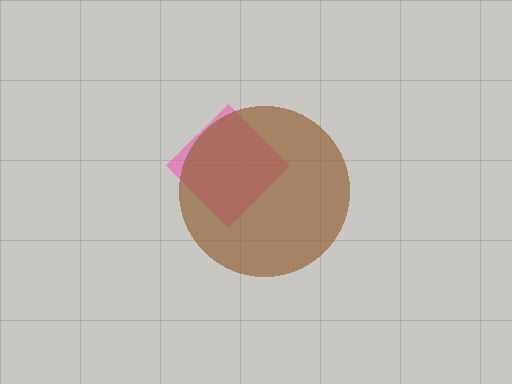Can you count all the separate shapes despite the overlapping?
Yes, there are 2 separate shapes.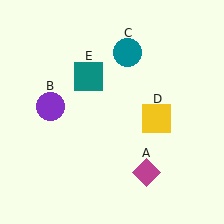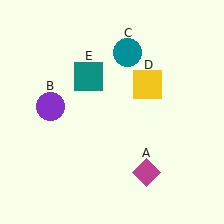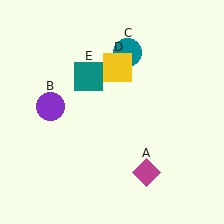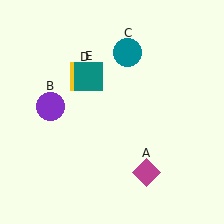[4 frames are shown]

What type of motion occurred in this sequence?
The yellow square (object D) rotated counterclockwise around the center of the scene.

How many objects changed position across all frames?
1 object changed position: yellow square (object D).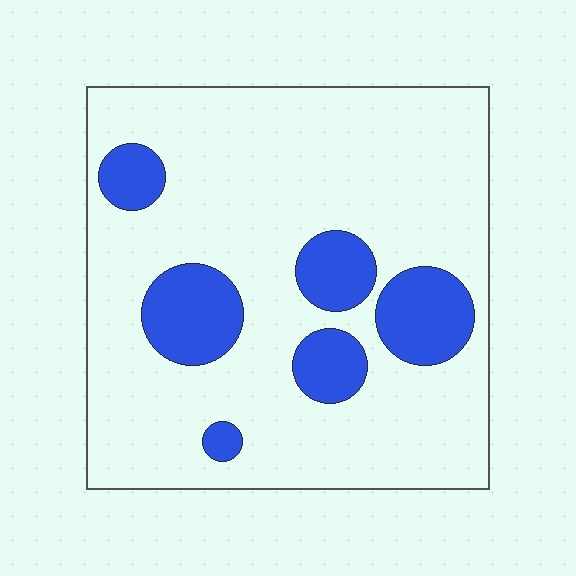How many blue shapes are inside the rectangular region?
6.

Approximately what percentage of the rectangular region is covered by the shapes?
Approximately 20%.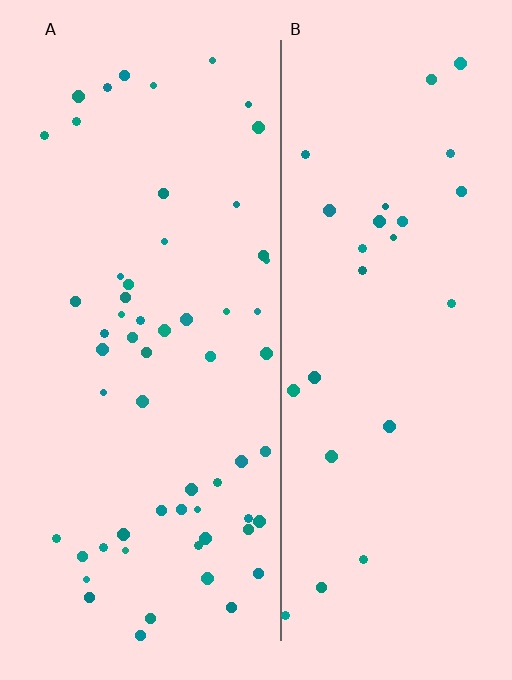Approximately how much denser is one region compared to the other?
Approximately 2.2× — region A over region B.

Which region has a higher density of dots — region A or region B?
A (the left).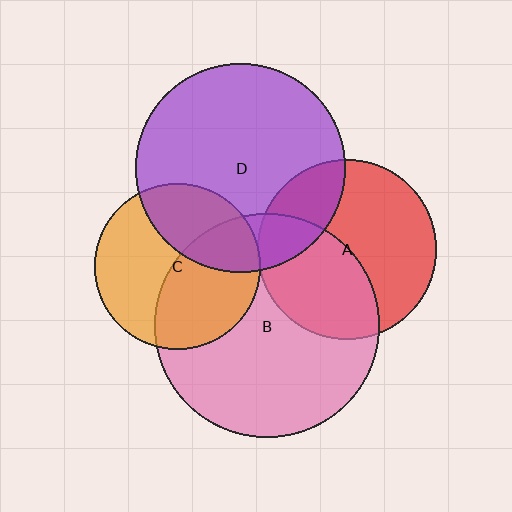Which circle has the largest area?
Circle B (pink).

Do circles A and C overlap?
Yes.